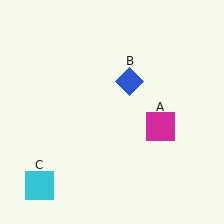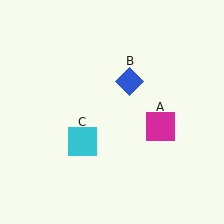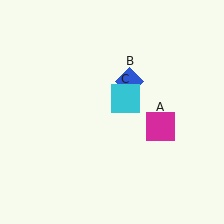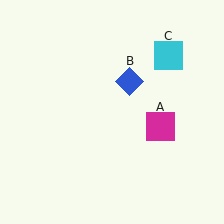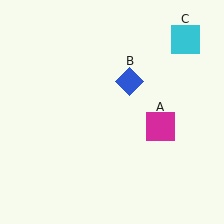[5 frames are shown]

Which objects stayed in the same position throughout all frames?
Magenta square (object A) and blue diamond (object B) remained stationary.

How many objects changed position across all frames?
1 object changed position: cyan square (object C).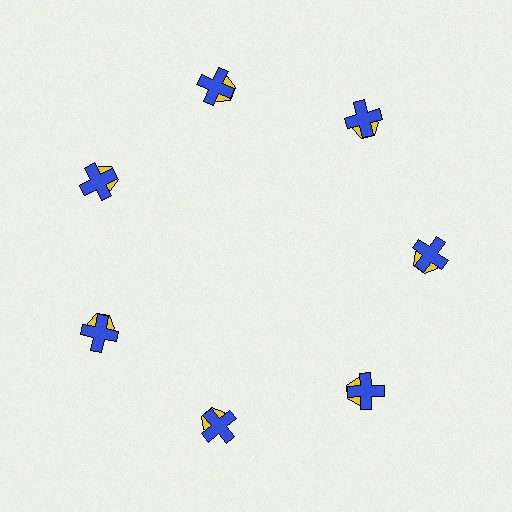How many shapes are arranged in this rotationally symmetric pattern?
There are 14 shapes, arranged in 7 groups of 2.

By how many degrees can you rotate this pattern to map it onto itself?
The pattern maps onto itself every 51 degrees of rotation.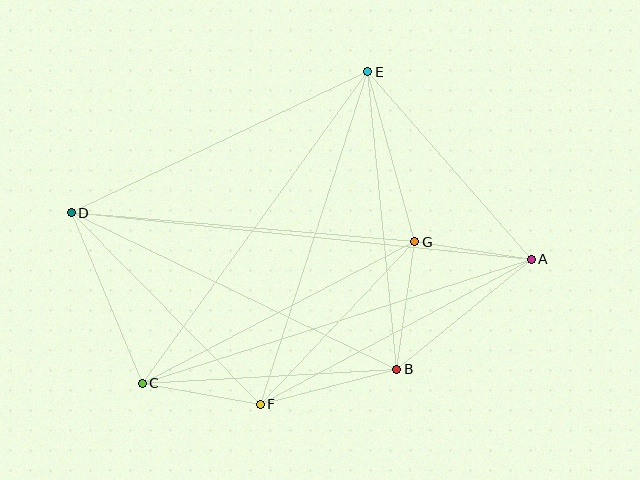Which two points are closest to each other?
Points A and G are closest to each other.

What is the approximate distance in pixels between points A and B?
The distance between A and B is approximately 174 pixels.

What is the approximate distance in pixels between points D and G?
The distance between D and G is approximately 345 pixels.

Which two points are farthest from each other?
Points A and D are farthest from each other.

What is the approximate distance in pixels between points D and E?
The distance between D and E is approximately 328 pixels.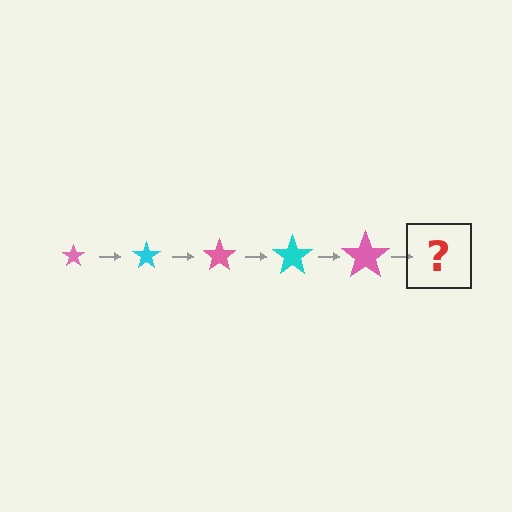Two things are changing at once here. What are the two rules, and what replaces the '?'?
The two rules are that the star grows larger each step and the color cycles through pink and cyan. The '?' should be a cyan star, larger than the previous one.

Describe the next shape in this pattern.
It should be a cyan star, larger than the previous one.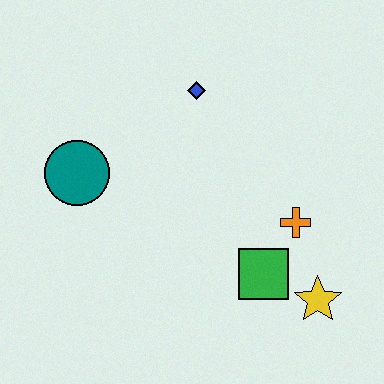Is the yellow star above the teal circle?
No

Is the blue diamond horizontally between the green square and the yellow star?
No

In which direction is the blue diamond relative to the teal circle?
The blue diamond is to the right of the teal circle.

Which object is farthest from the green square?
The teal circle is farthest from the green square.